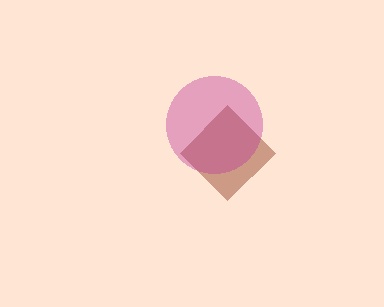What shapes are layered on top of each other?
The layered shapes are: a brown diamond, a magenta circle.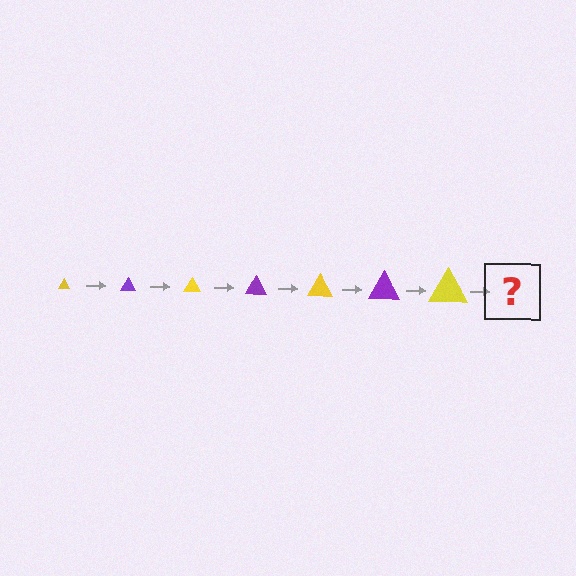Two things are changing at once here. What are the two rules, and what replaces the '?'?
The two rules are that the triangle grows larger each step and the color cycles through yellow and purple. The '?' should be a purple triangle, larger than the previous one.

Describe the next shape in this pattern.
It should be a purple triangle, larger than the previous one.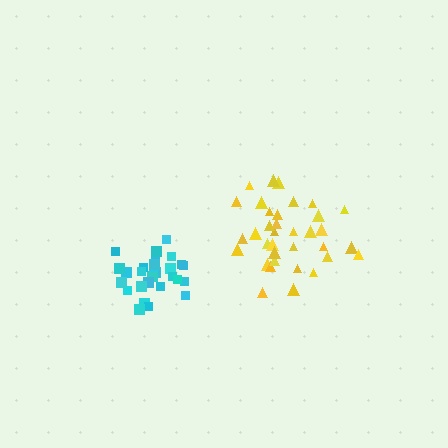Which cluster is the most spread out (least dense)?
Yellow.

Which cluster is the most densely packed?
Cyan.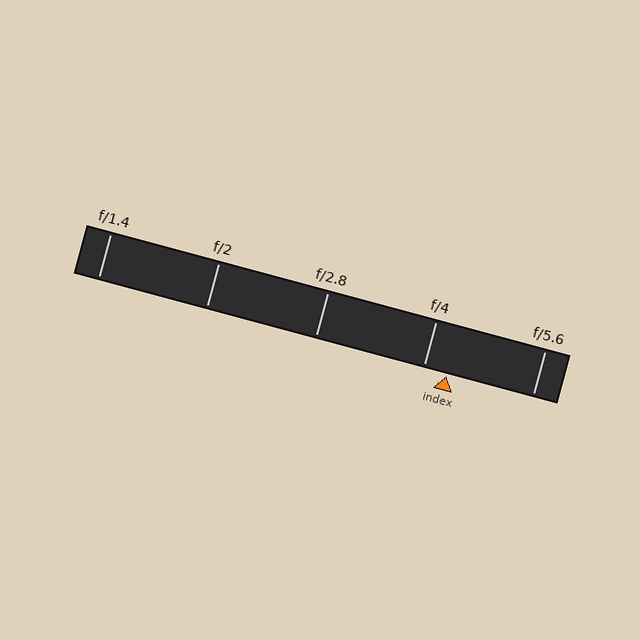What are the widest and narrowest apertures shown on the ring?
The widest aperture shown is f/1.4 and the narrowest is f/5.6.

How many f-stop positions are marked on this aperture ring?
There are 5 f-stop positions marked.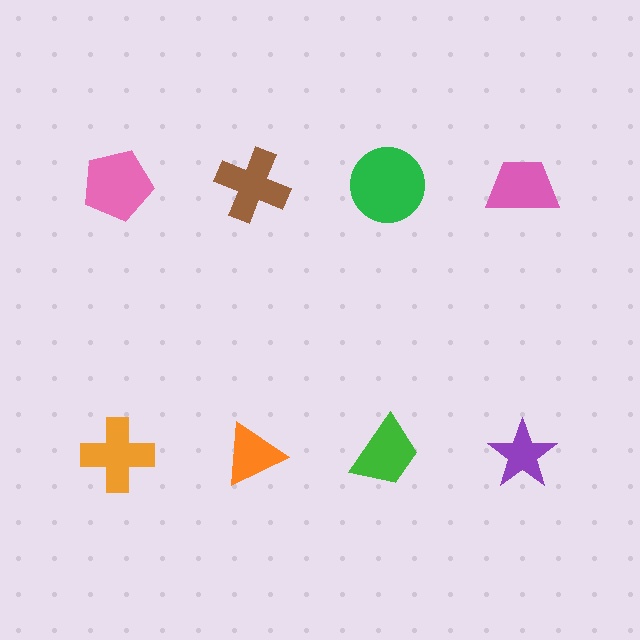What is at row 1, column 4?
A pink trapezoid.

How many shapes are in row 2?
4 shapes.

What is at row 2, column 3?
A green trapezoid.